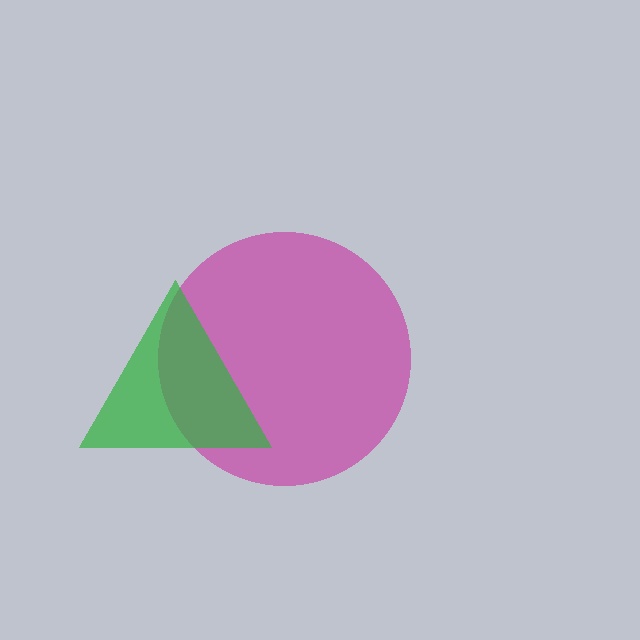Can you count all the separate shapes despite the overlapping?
Yes, there are 2 separate shapes.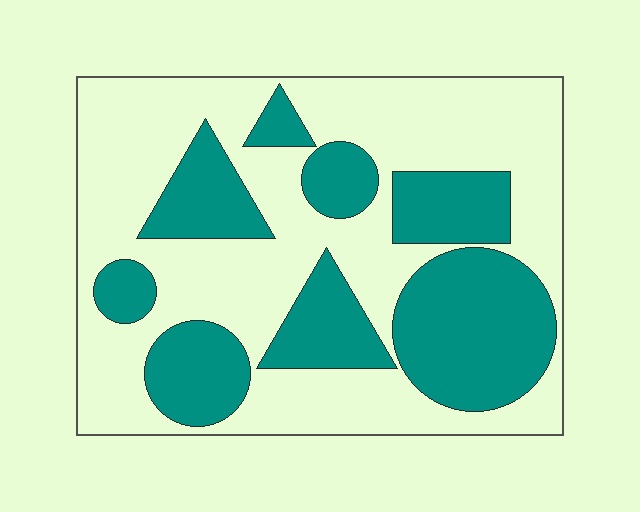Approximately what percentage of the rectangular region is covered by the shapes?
Approximately 40%.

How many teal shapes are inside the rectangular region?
8.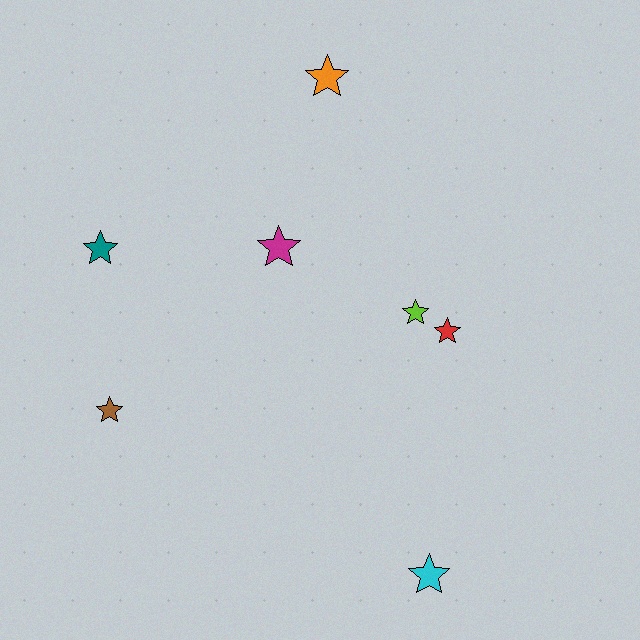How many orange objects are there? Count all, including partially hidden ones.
There is 1 orange object.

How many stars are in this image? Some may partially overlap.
There are 7 stars.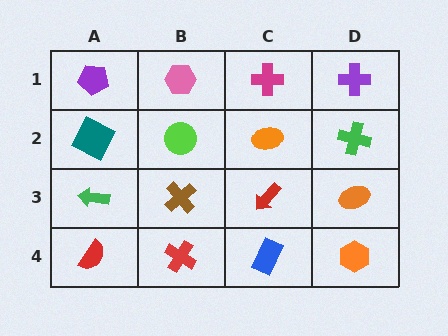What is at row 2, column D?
A green cross.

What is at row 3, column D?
An orange ellipse.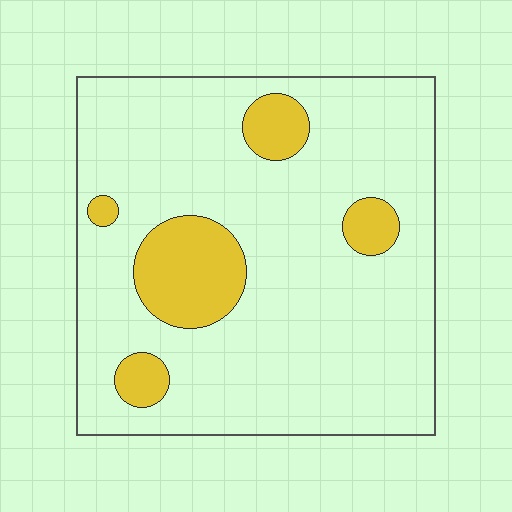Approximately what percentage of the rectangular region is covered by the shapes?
Approximately 15%.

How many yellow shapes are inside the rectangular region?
5.